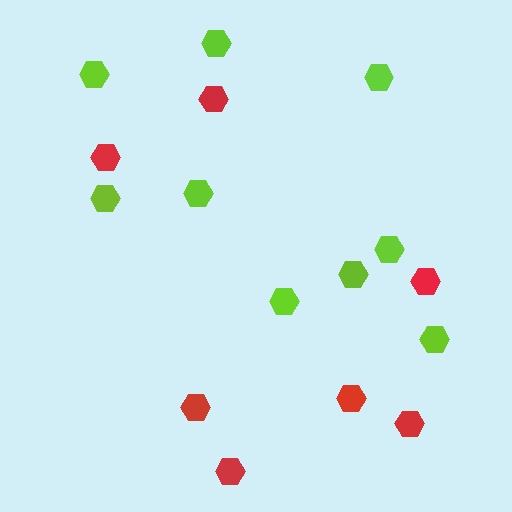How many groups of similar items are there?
There are 2 groups: one group of red hexagons (7) and one group of lime hexagons (9).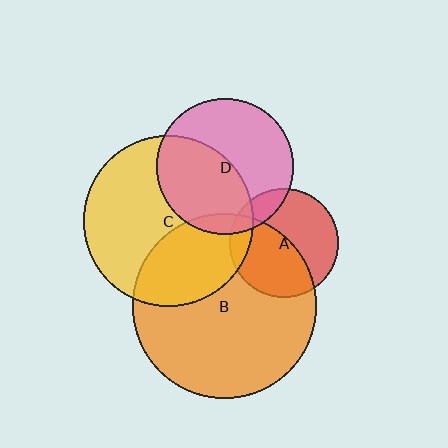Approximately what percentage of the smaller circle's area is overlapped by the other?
Approximately 50%.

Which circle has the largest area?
Circle B (orange).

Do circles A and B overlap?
Yes.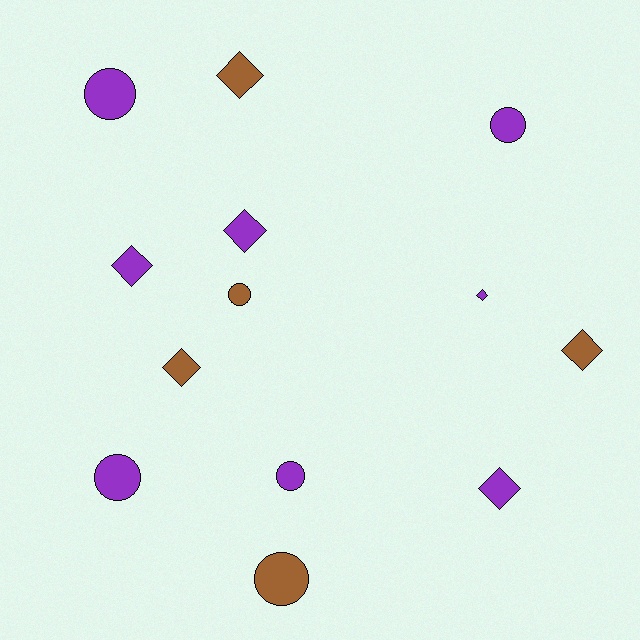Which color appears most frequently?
Purple, with 8 objects.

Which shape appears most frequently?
Diamond, with 7 objects.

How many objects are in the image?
There are 13 objects.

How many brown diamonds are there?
There are 3 brown diamonds.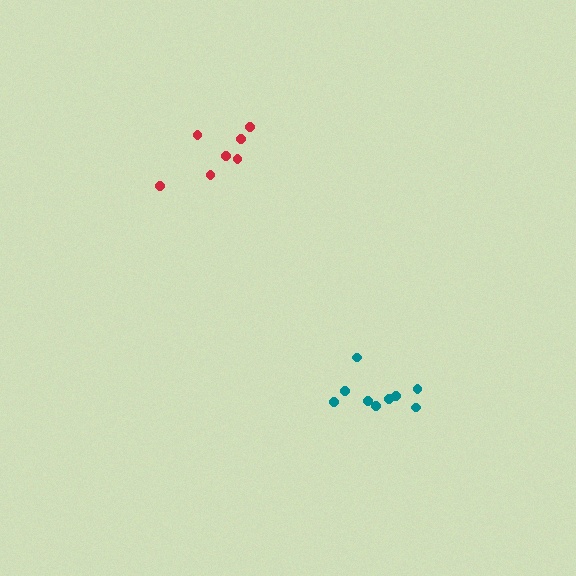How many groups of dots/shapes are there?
There are 2 groups.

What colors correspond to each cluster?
The clusters are colored: red, teal.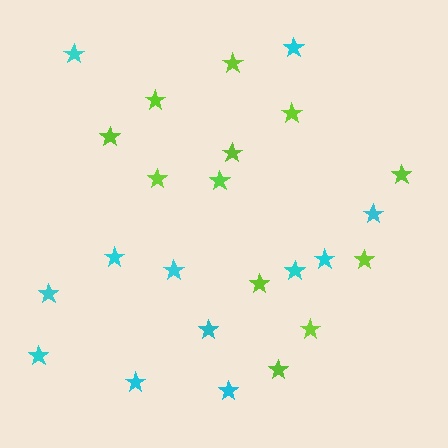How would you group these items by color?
There are 2 groups: one group of cyan stars (12) and one group of lime stars (12).